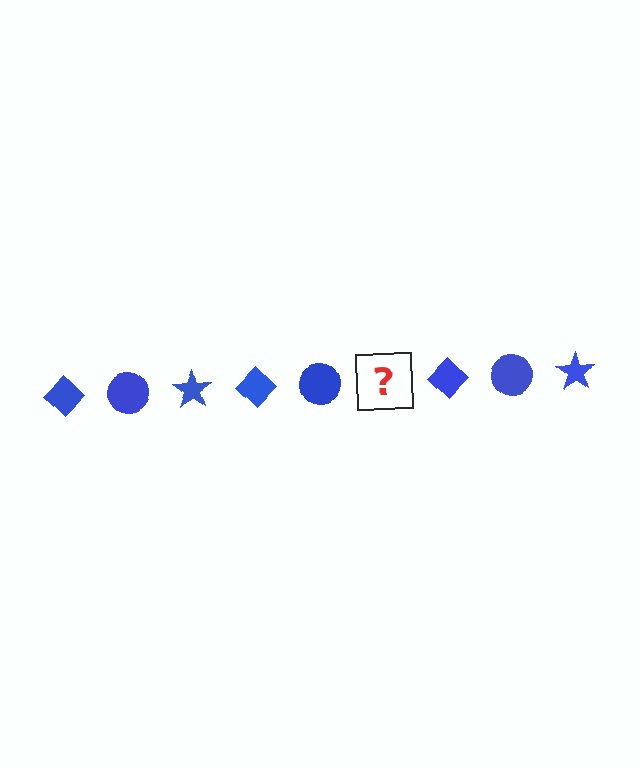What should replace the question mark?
The question mark should be replaced with a blue star.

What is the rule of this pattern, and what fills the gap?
The rule is that the pattern cycles through diamond, circle, star shapes in blue. The gap should be filled with a blue star.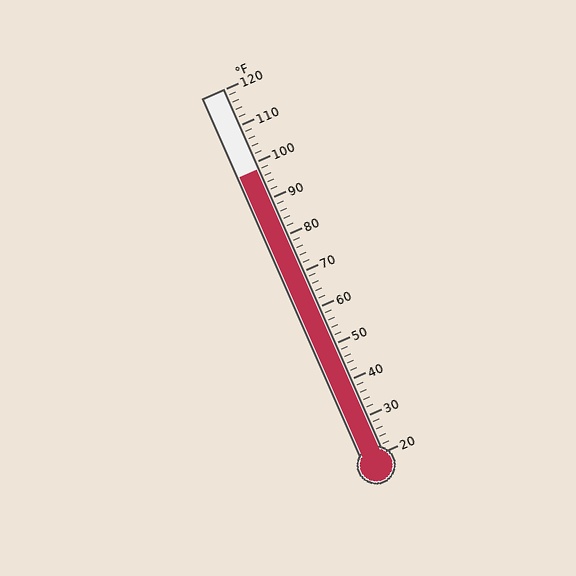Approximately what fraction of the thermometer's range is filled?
The thermometer is filled to approximately 80% of its range.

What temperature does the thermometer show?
The thermometer shows approximately 98°F.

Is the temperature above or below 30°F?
The temperature is above 30°F.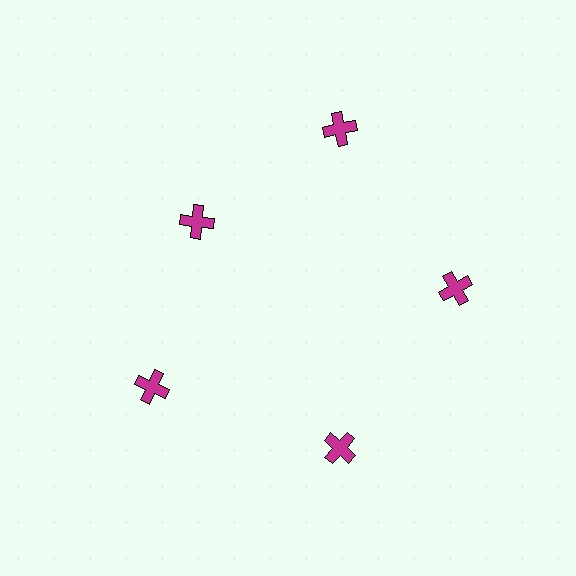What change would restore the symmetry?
The symmetry would be restored by moving it outward, back onto the ring so that all 5 crosses sit at equal angles and equal distance from the center.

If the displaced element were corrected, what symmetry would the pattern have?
It would have 5-fold rotational symmetry — the pattern would map onto itself every 72 degrees.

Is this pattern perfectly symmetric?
No. The 5 magenta crosses are arranged in a ring, but one element near the 10 o'clock position is pulled inward toward the center, breaking the 5-fold rotational symmetry.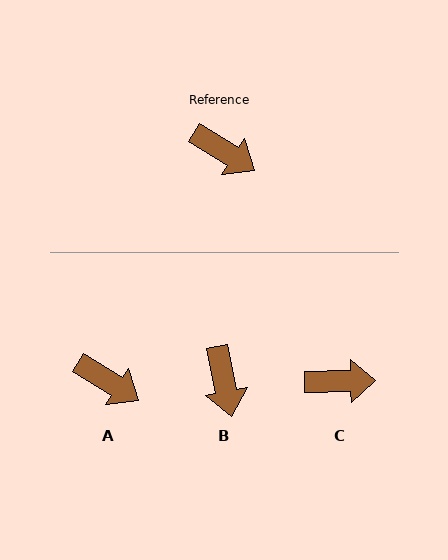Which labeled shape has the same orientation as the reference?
A.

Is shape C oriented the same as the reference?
No, it is off by about 33 degrees.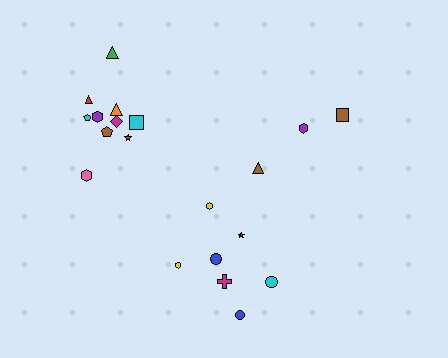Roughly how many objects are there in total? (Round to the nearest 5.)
Roughly 20 objects in total.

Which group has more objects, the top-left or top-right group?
The top-left group.